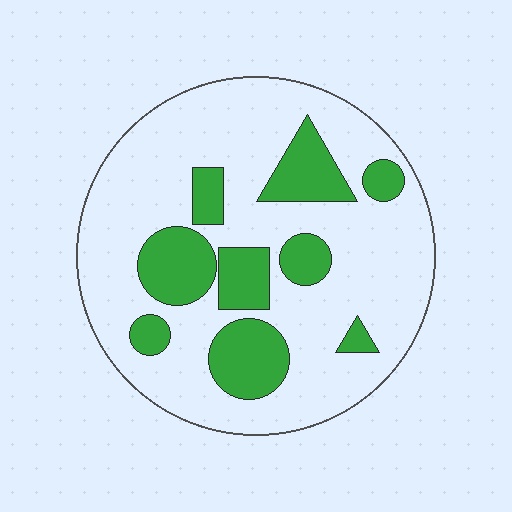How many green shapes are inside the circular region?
9.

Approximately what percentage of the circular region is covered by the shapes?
Approximately 25%.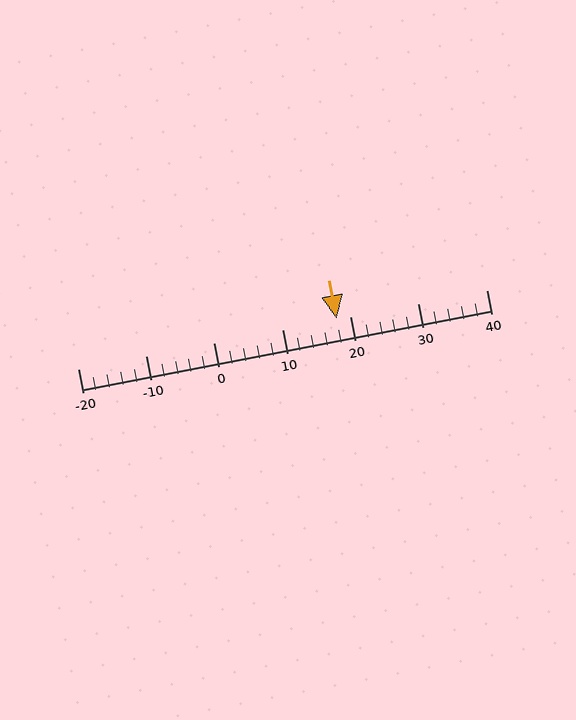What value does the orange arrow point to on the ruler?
The orange arrow points to approximately 18.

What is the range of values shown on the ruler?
The ruler shows values from -20 to 40.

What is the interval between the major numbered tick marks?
The major tick marks are spaced 10 units apart.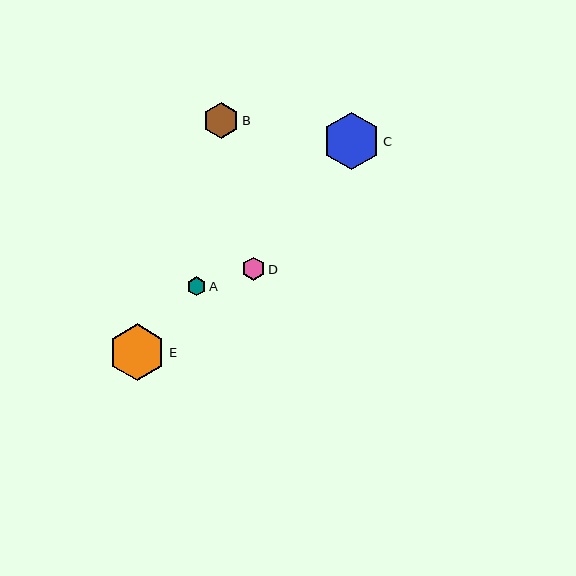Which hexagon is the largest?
Hexagon C is the largest with a size of approximately 57 pixels.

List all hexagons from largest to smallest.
From largest to smallest: C, E, B, D, A.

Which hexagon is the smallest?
Hexagon A is the smallest with a size of approximately 19 pixels.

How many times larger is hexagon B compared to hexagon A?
Hexagon B is approximately 1.9 times the size of hexagon A.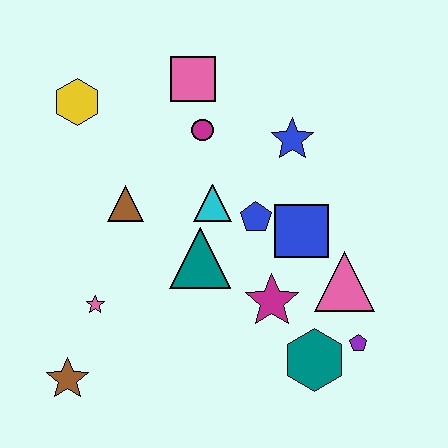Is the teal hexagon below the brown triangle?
Yes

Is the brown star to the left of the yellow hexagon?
Yes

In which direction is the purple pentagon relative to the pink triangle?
The purple pentagon is below the pink triangle.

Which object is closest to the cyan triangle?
The blue pentagon is closest to the cyan triangle.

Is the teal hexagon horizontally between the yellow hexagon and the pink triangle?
Yes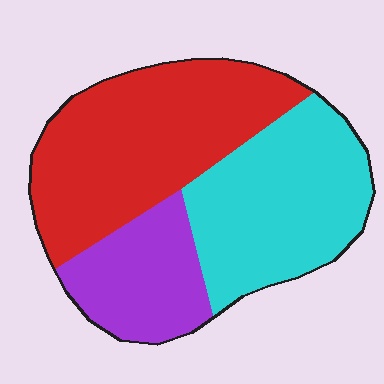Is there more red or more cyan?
Red.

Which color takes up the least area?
Purple, at roughly 20%.